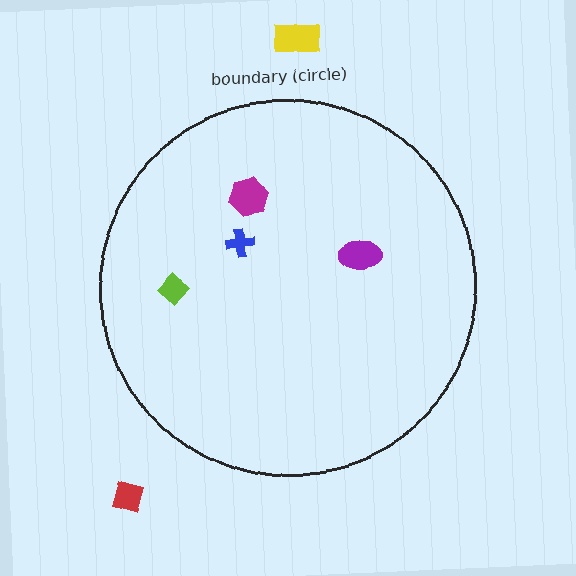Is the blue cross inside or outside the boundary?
Inside.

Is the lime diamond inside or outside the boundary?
Inside.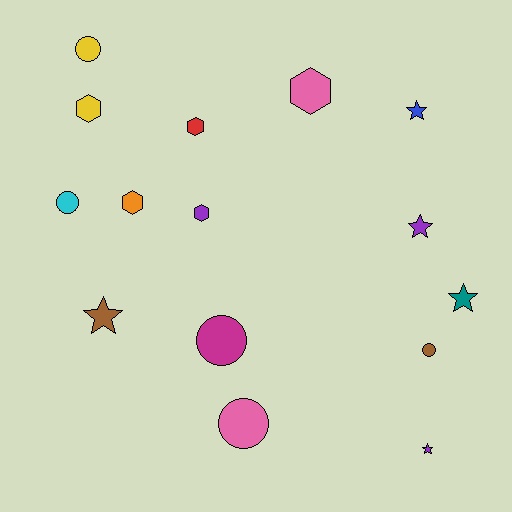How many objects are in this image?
There are 15 objects.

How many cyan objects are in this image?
There is 1 cyan object.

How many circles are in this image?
There are 5 circles.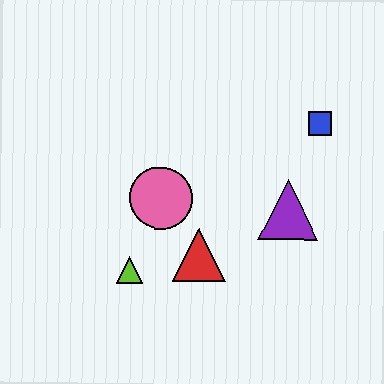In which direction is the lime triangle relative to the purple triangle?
The lime triangle is to the left of the purple triangle.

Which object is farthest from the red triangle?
The blue square is farthest from the red triangle.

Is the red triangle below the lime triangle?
No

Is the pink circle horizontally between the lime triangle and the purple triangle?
Yes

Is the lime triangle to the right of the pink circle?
No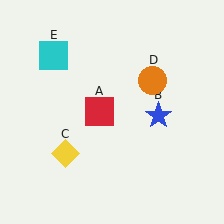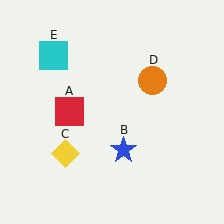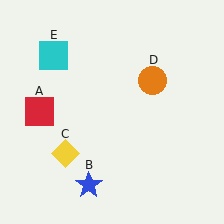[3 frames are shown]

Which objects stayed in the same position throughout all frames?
Yellow diamond (object C) and orange circle (object D) and cyan square (object E) remained stationary.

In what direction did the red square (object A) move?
The red square (object A) moved left.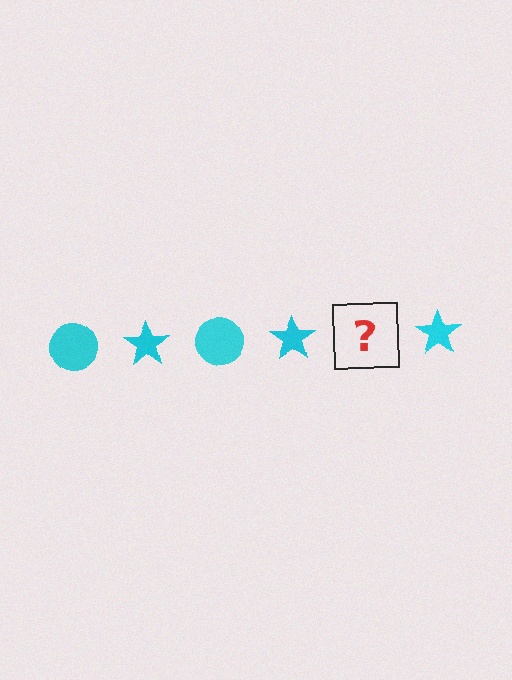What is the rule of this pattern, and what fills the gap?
The rule is that the pattern cycles through circle, star shapes in cyan. The gap should be filled with a cyan circle.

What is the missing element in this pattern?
The missing element is a cyan circle.